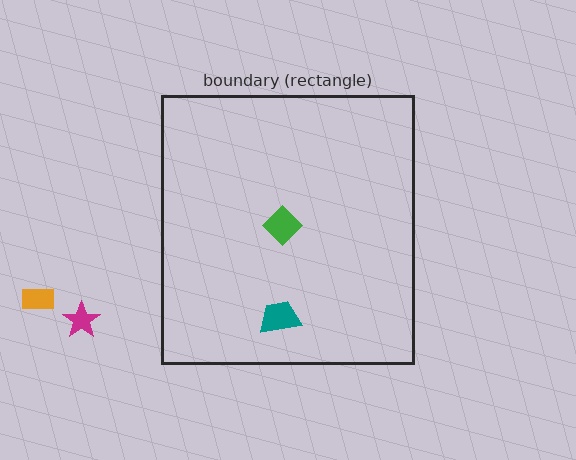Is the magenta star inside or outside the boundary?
Outside.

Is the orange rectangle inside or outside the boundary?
Outside.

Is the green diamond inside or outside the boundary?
Inside.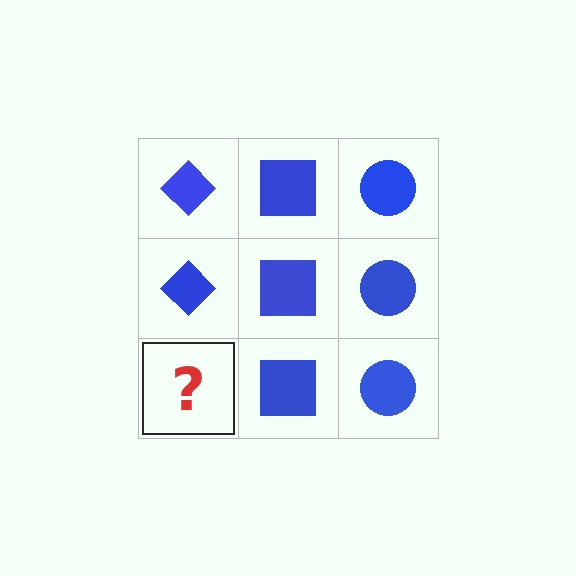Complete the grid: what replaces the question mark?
The question mark should be replaced with a blue diamond.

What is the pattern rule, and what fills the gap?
The rule is that each column has a consistent shape. The gap should be filled with a blue diamond.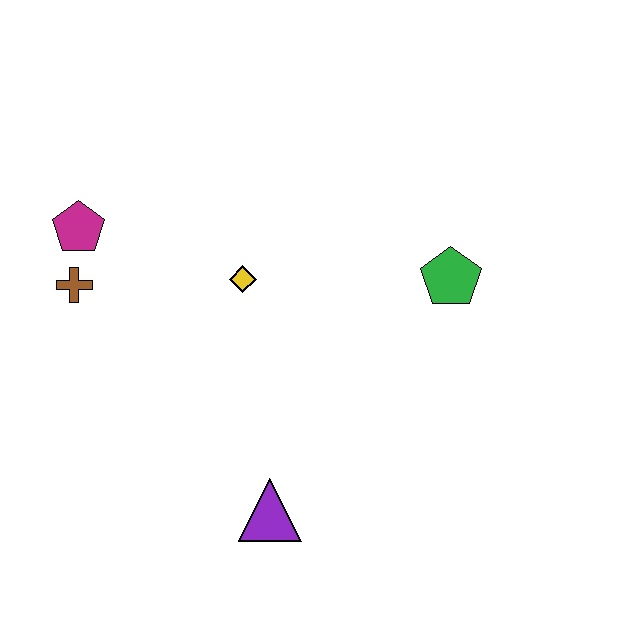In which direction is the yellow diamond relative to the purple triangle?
The yellow diamond is above the purple triangle.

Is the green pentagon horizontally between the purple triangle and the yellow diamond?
No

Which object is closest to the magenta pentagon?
The brown cross is closest to the magenta pentagon.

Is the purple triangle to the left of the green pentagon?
Yes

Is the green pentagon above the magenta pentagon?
No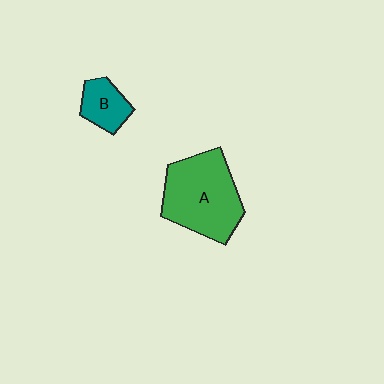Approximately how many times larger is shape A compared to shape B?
Approximately 2.7 times.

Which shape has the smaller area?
Shape B (teal).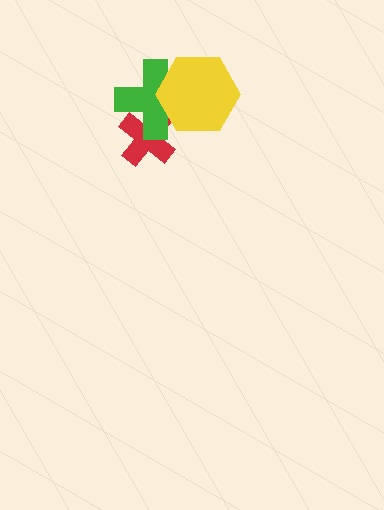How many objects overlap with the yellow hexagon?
1 object overlaps with the yellow hexagon.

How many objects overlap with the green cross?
2 objects overlap with the green cross.